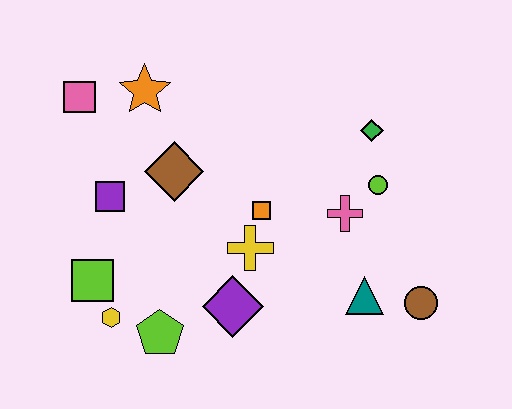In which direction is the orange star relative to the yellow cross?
The orange star is above the yellow cross.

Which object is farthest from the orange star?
The brown circle is farthest from the orange star.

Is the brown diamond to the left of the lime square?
No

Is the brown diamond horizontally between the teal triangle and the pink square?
Yes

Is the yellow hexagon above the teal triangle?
No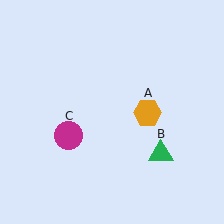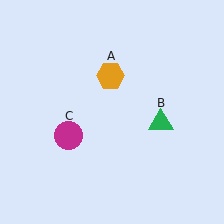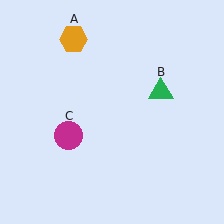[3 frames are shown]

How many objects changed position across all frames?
2 objects changed position: orange hexagon (object A), green triangle (object B).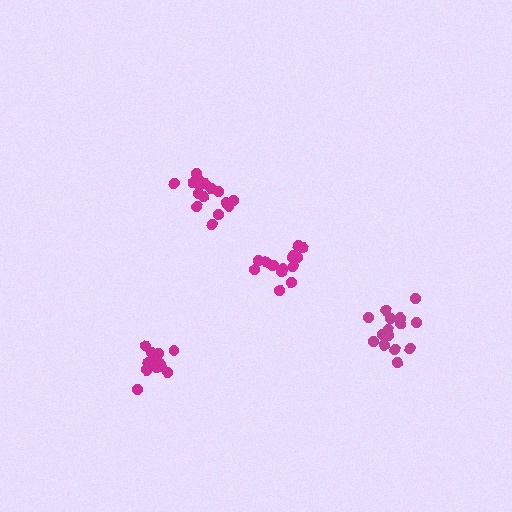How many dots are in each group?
Group 1: 15 dots, Group 2: 16 dots, Group 3: 15 dots, Group 4: 15 dots (61 total).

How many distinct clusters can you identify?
There are 4 distinct clusters.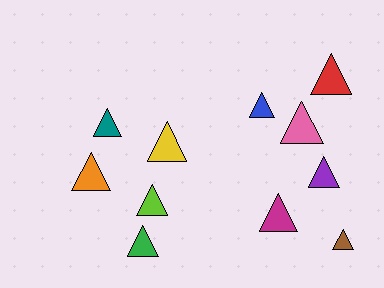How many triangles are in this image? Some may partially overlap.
There are 11 triangles.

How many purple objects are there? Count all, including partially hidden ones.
There is 1 purple object.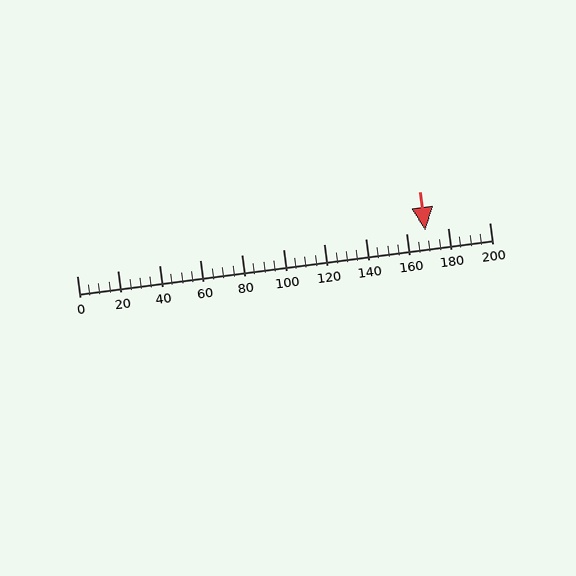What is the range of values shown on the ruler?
The ruler shows values from 0 to 200.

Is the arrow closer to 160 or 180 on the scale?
The arrow is closer to 160.